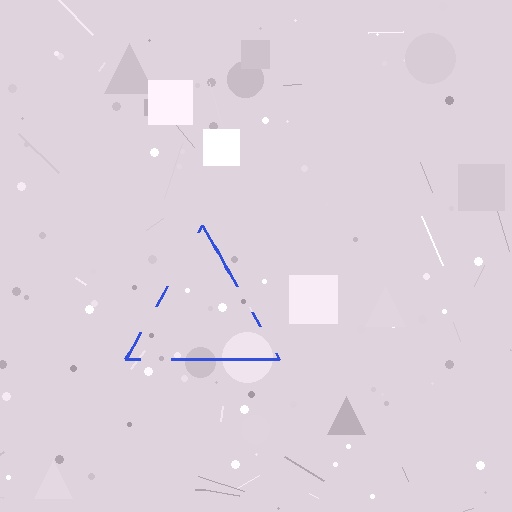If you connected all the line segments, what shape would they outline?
They would outline a triangle.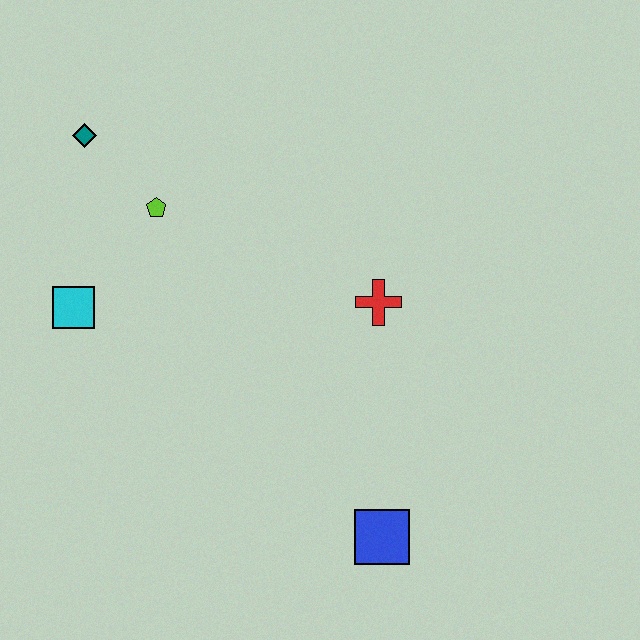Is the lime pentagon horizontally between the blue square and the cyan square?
Yes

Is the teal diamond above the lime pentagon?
Yes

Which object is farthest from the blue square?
The teal diamond is farthest from the blue square.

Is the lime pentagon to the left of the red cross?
Yes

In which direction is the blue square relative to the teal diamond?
The blue square is below the teal diamond.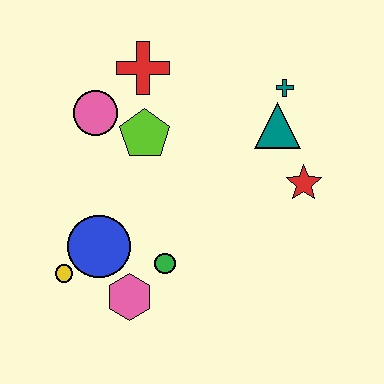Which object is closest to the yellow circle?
The blue circle is closest to the yellow circle.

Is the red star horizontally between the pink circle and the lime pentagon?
No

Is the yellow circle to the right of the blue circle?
No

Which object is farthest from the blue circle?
The teal cross is farthest from the blue circle.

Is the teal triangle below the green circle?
No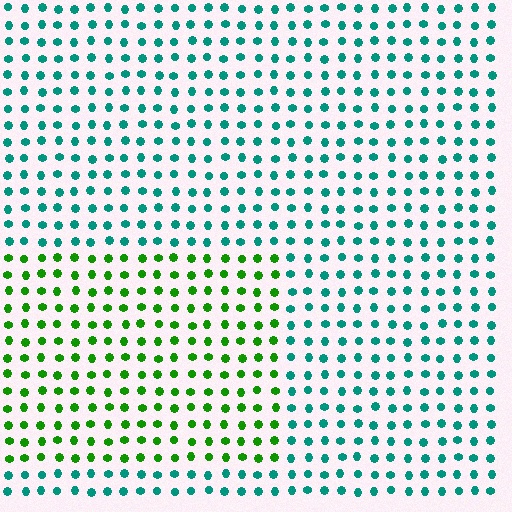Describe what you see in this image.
The image is filled with small teal elements in a uniform arrangement. A rectangle-shaped region is visible where the elements are tinted to a slightly different hue, forming a subtle color boundary.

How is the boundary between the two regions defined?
The boundary is defined purely by a slight shift in hue (about 57 degrees). Spacing, size, and orientation are identical on both sides.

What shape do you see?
I see a rectangle.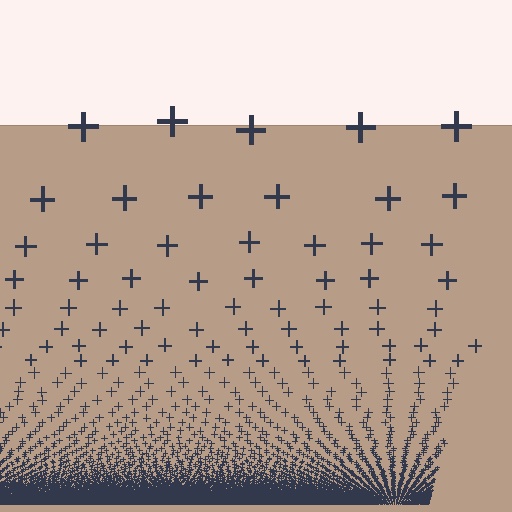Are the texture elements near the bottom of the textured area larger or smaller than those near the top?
Smaller. The gradient is inverted — elements near the bottom are smaller and denser.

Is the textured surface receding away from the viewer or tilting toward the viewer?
The surface appears to tilt toward the viewer. Texture elements get larger and sparser toward the top.